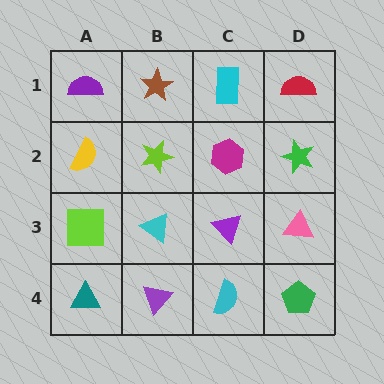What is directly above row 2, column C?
A cyan rectangle.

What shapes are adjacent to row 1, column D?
A green star (row 2, column D), a cyan rectangle (row 1, column C).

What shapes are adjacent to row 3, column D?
A green star (row 2, column D), a green pentagon (row 4, column D), a purple triangle (row 3, column C).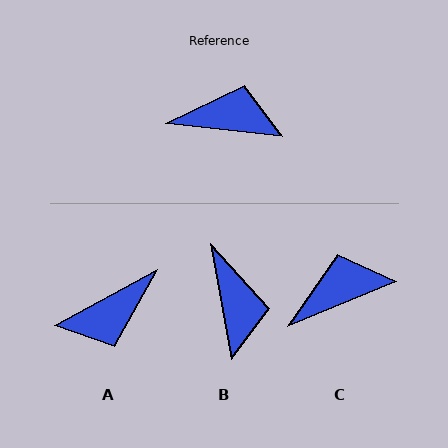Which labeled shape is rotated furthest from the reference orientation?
A, about 145 degrees away.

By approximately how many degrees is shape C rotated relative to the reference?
Approximately 28 degrees counter-clockwise.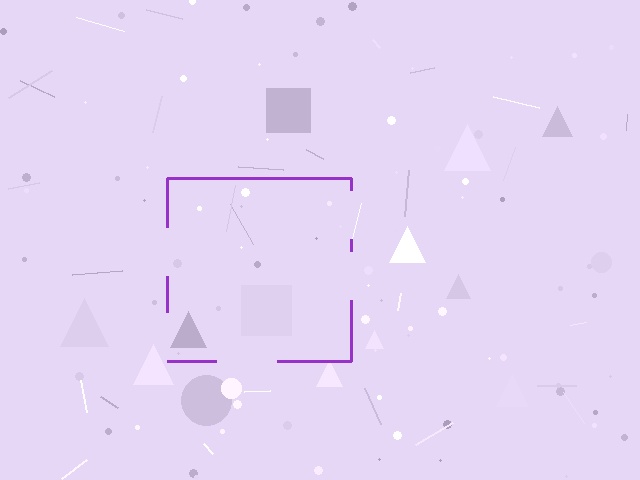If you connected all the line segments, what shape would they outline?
They would outline a square.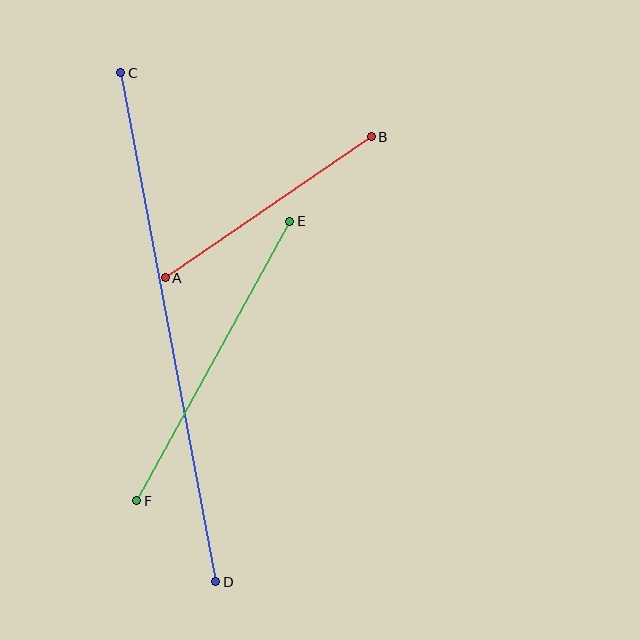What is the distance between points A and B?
The distance is approximately 250 pixels.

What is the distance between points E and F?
The distance is approximately 318 pixels.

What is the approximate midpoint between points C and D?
The midpoint is at approximately (168, 327) pixels.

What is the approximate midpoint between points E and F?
The midpoint is at approximately (213, 361) pixels.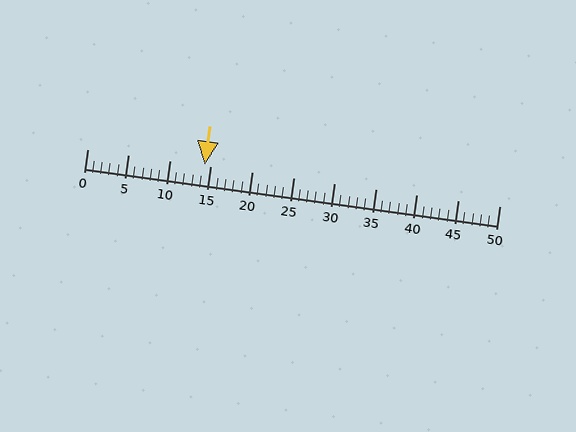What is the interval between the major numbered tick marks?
The major tick marks are spaced 5 units apart.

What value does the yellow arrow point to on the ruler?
The yellow arrow points to approximately 14.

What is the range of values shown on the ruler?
The ruler shows values from 0 to 50.